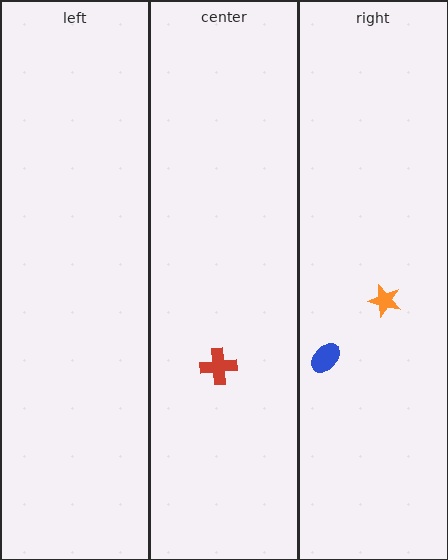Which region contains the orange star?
The right region.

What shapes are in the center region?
The red cross.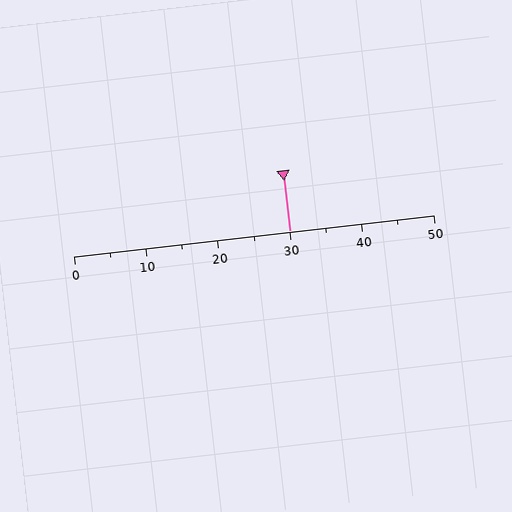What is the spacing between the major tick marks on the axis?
The major ticks are spaced 10 apart.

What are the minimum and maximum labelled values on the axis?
The axis runs from 0 to 50.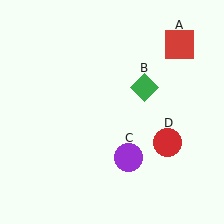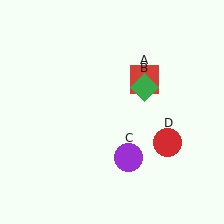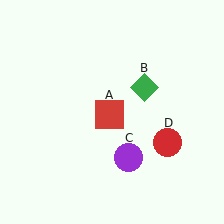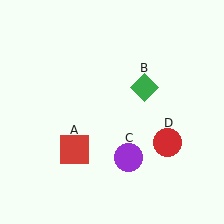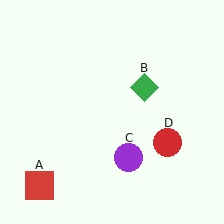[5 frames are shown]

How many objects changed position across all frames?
1 object changed position: red square (object A).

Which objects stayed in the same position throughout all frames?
Green diamond (object B) and purple circle (object C) and red circle (object D) remained stationary.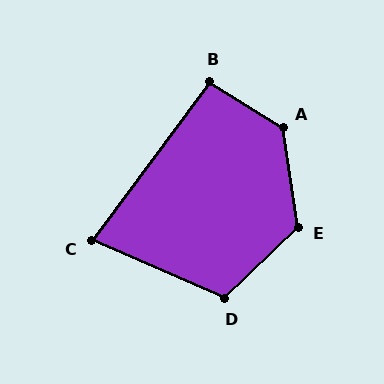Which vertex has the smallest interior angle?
C, at approximately 77 degrees.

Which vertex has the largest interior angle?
A, at approximately 130 degrees.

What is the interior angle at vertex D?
Approximately 112 degrees (obtuse).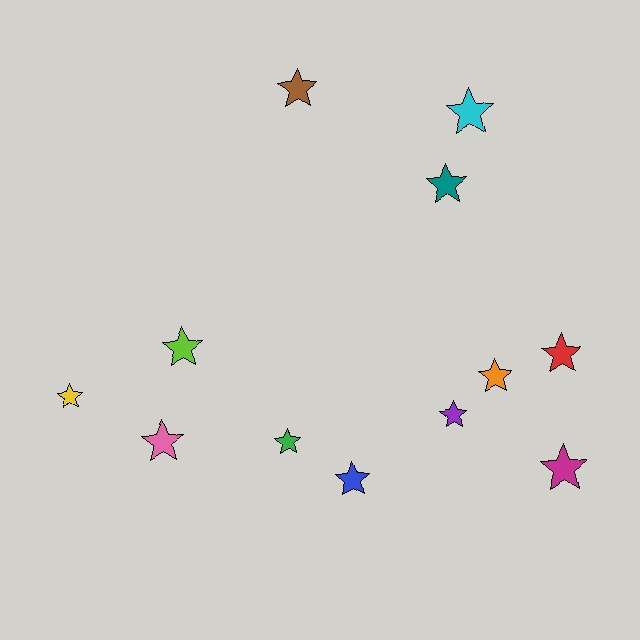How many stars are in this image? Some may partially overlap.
There are 12 stars.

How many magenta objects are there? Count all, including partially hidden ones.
There is 1 magenta object.